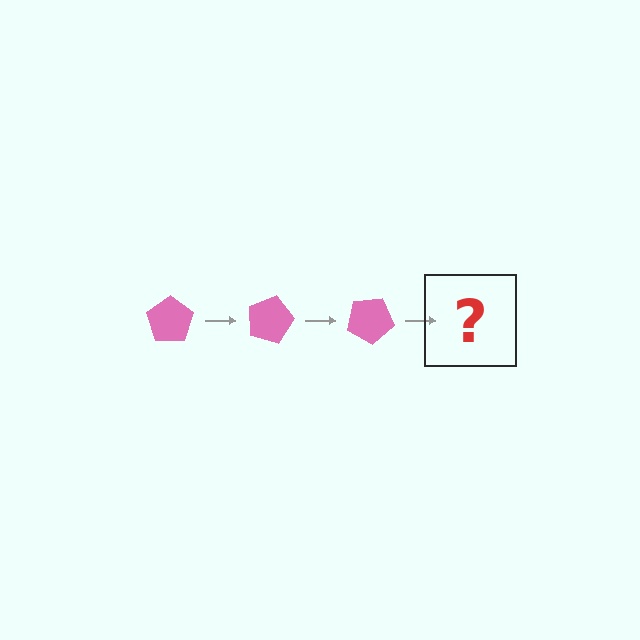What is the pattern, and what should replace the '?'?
The pattern is that the pentagon rotates 15 degrees each step. The '?' should be a pink pentagon rotated 45 degrees.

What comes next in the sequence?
The next element should be a pink pentagon rotated 45 degrees.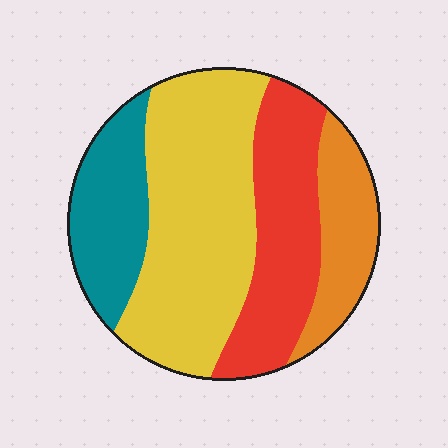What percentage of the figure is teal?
Teal takes up about one sixth (1/6) of the figure.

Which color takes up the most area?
Yellow, at roughly 40%.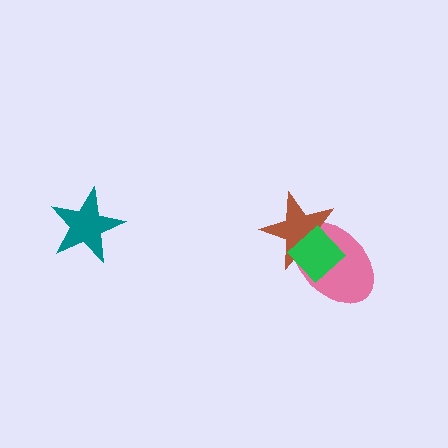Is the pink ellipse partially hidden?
Yes, it is partially covered by another shape.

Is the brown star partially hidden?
Yes, it is partially covered by another shape.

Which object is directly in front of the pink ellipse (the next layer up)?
The brown star is directly in front of the pink ellipse.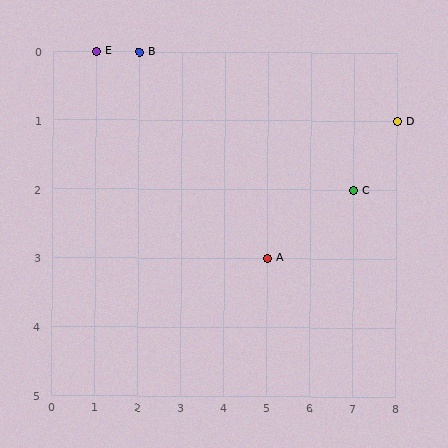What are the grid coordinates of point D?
Point D is at grid coordinates (8, 1).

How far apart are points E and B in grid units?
Points E and B are 1 column apart.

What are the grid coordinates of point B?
Point B is at grid coordinates (2, 0).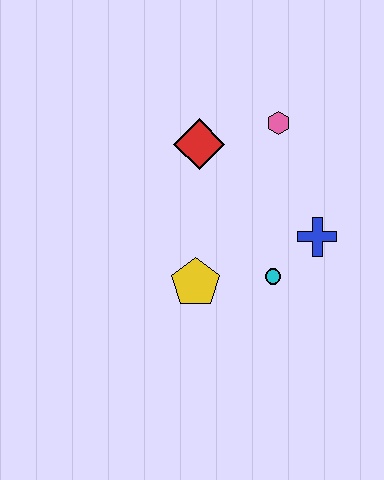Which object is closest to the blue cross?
The cyan circle is closest to the blue cross.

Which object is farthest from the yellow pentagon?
The pink hexagon is farthest from the yellow pentagon.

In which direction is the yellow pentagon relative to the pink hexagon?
The yellow pentagon is below the pink hexagon.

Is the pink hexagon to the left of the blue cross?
Yes